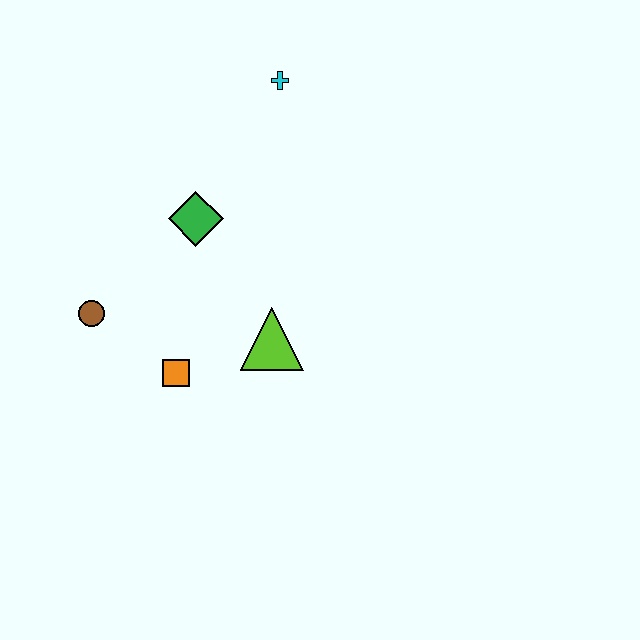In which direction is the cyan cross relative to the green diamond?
The cyan cross is above the green diamond.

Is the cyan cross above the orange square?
Yes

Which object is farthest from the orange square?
The cyan cross is farthest from the orange square.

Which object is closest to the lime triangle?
The orange square is closest to the lime triangle.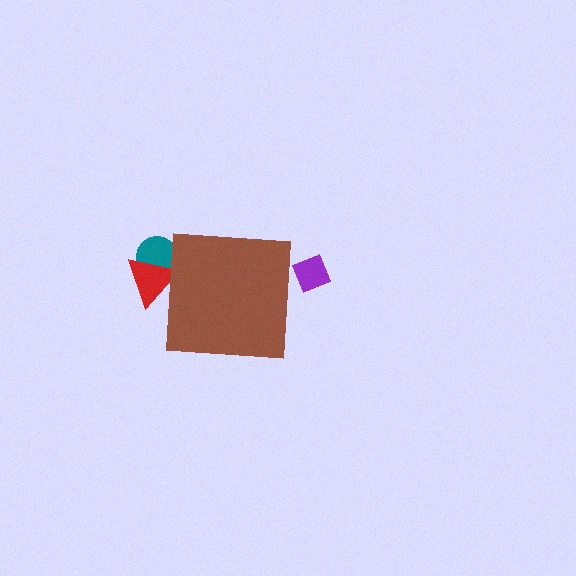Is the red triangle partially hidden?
Yes, the red triangle is partially hidden behind the brown square.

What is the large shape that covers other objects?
A brown square.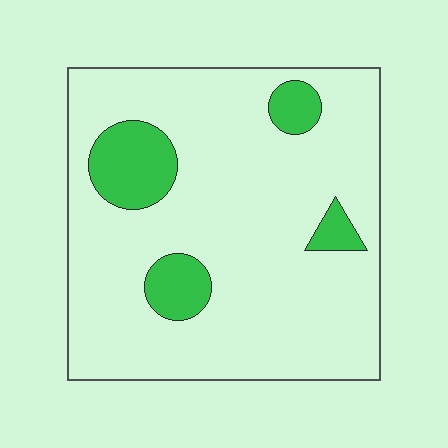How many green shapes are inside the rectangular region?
4.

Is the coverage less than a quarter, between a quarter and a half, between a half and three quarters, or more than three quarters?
Less than a quarter.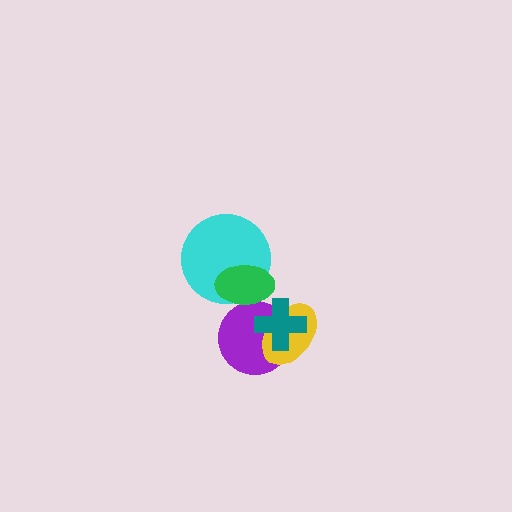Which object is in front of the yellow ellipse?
The teal cross is in front of the yellow ellipse.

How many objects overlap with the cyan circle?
1 object overlaps with the cyan circle.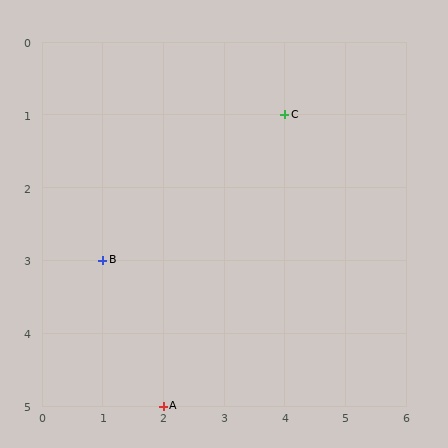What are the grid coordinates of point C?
Point C is at grid coordinates (4, 1).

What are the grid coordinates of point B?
Point B is at grid coordinates (1, 3).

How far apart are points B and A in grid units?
Points B and A are 1 column and 2 rows apart (about 2.2 grid units diagonally).